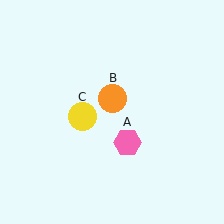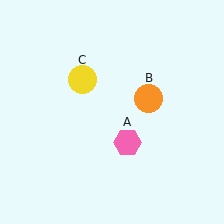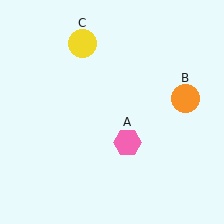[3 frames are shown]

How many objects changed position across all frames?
2 objects changed position: orange circle (object B), yellow circle (object C).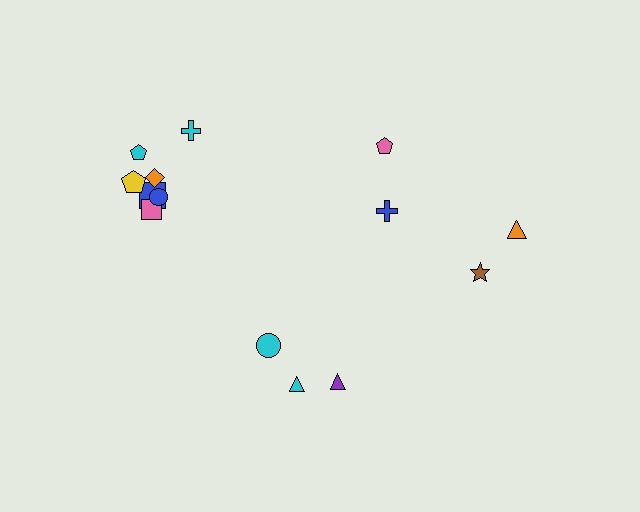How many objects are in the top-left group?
There are 7 objects.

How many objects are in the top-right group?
There are 4 objects.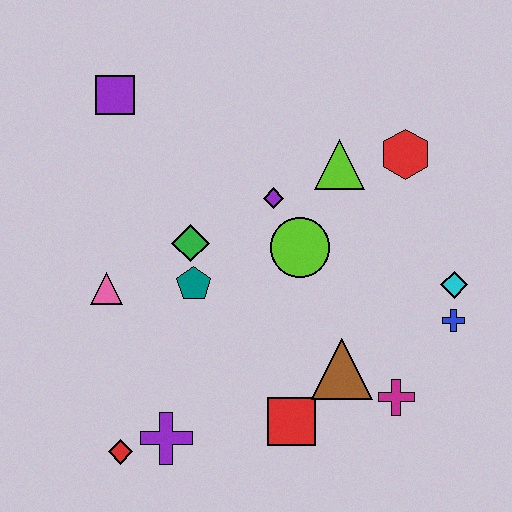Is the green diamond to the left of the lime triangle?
Yes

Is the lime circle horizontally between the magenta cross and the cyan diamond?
No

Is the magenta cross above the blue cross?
No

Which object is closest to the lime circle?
The purple diamond is closest to the lime circle.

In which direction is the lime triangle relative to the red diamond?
The lime triangle is above the red diamond.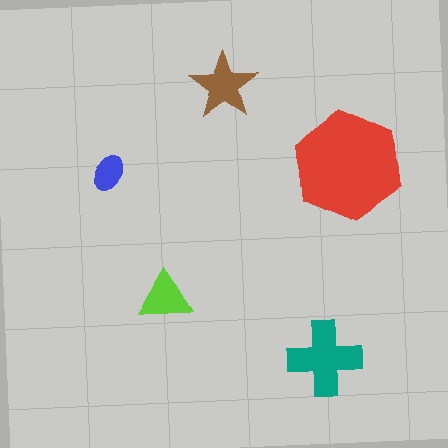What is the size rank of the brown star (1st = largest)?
3rd.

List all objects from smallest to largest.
The blue ellipse, the lime triangle, the brown star, the teal cross, the red hexagon.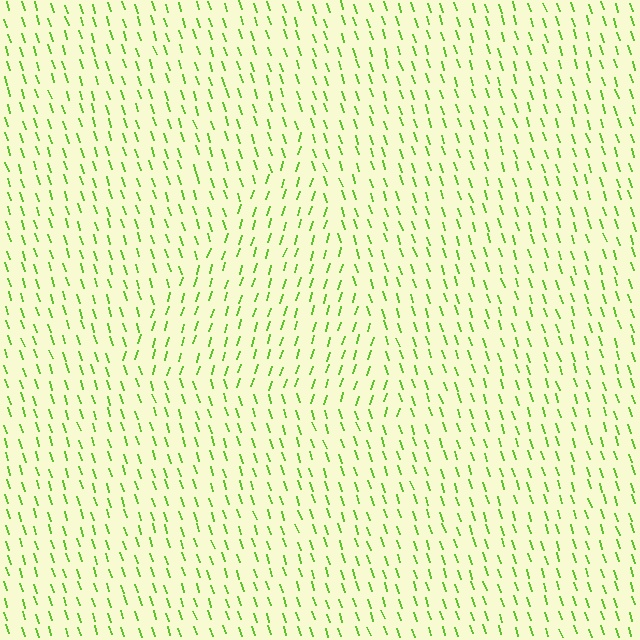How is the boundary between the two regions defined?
The boundary is defined purely by a change in line orientation (approximately 35 degrees difference). All lines are the same color and thickness.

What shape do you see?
I see a triangle.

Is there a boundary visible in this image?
Yes, there is a texture boundary formed by a change in line orientation.